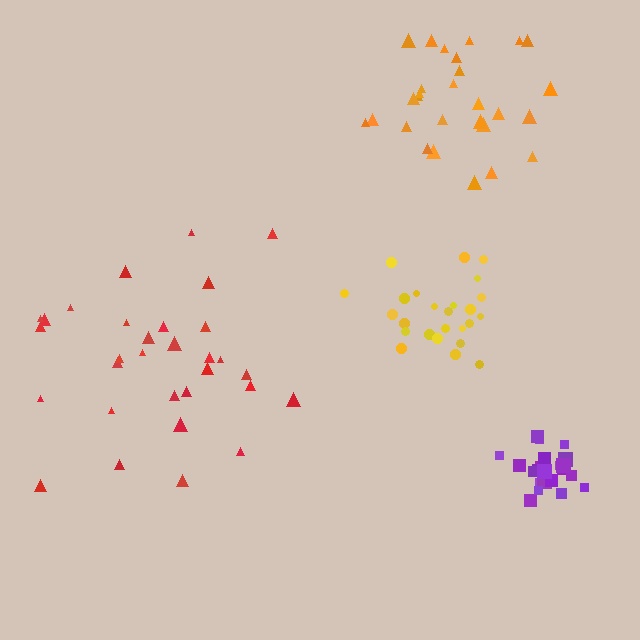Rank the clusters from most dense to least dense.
purple, yellow, orange, red.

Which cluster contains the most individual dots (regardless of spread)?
Red (31).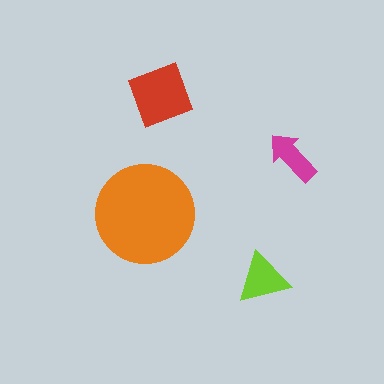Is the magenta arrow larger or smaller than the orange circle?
Smaller.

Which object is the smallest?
The magenta arrow.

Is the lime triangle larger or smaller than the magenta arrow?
Larger.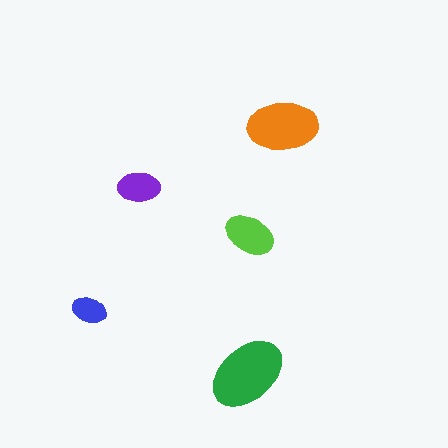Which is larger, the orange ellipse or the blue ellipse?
The orange one.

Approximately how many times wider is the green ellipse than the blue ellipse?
About 2 times wider.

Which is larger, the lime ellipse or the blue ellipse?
The lime one.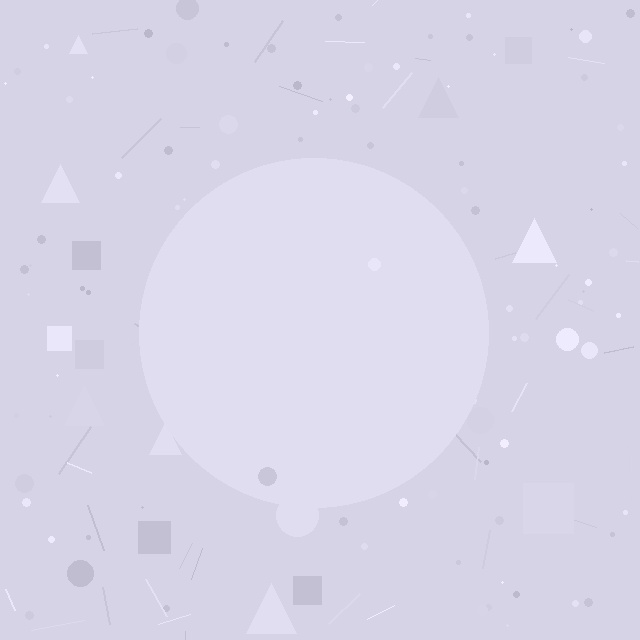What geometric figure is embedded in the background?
A circle is embedded in the background.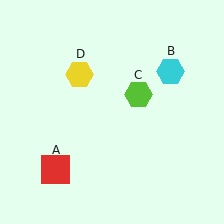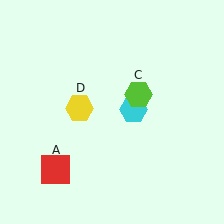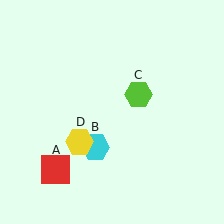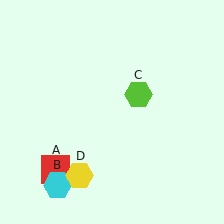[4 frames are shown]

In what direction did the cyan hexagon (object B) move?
The cyan hexagon (object B) moved down and to the left.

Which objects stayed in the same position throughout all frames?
Red square (object A) and lime hexagon (object C) remained stationary.